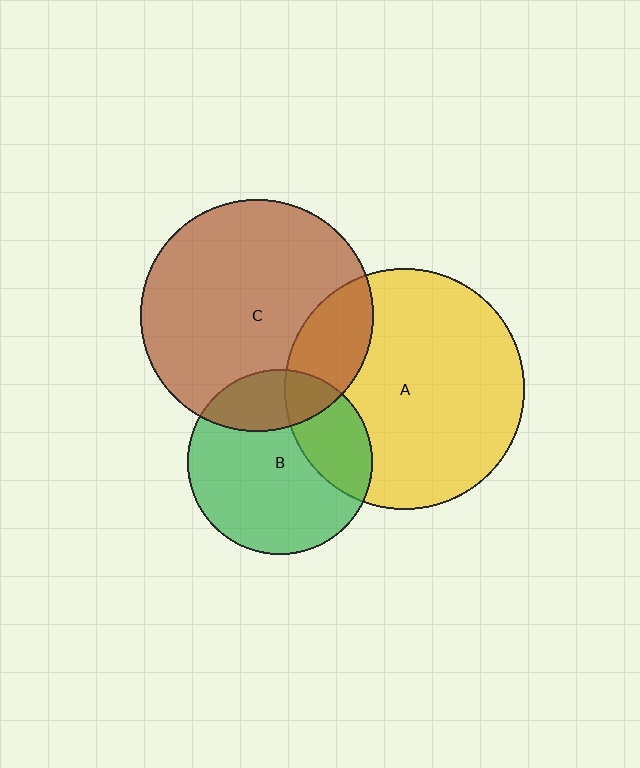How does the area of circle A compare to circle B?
Approximately 1.7 times.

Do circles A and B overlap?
Yes.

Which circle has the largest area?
Circle A (yellow).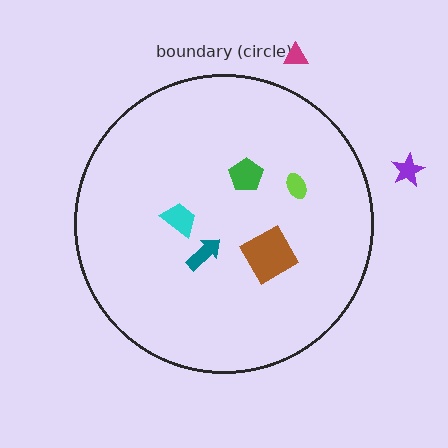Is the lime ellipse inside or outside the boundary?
Inside.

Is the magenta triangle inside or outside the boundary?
Outside.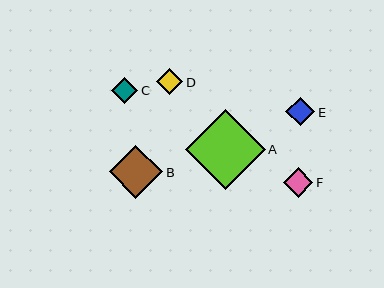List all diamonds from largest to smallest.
From largest to smallest: A, B, F, E, D, C.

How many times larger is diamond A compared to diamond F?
Diamond A is approximately 2.7 times the size of diamond F.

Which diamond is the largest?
Diamond A is the largest with a size of approximately 80 pixels.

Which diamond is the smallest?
Diamond C is the smallest with a size of approximately 26 pixels.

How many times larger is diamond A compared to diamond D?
Diamond A is approximately 3.0 times the size of diamond D.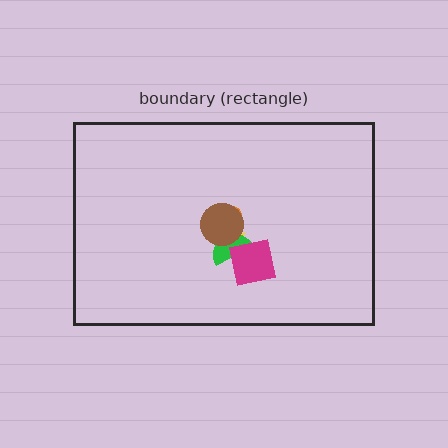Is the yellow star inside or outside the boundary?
Inside.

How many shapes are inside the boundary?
5 inside, 0 outside.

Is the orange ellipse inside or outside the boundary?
Inside.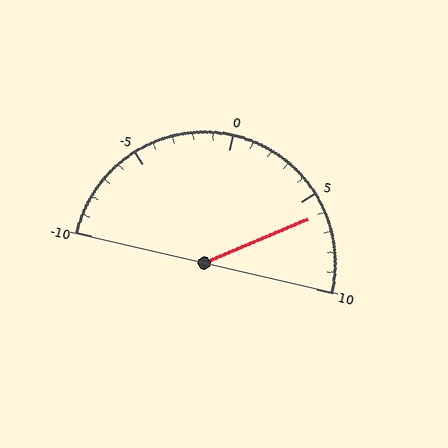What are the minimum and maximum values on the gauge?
The gauge ranges from -10 to 10.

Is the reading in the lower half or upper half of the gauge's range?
The reading is in the upper half of the range (-10 to 10).